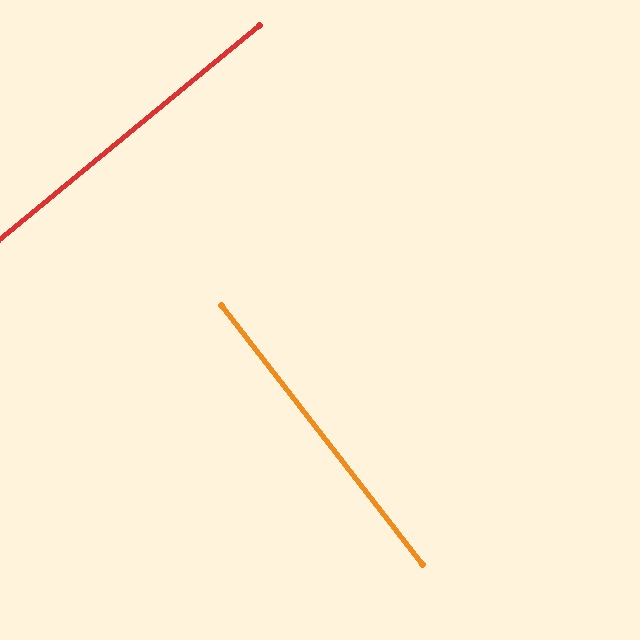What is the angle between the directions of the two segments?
Approximately 88 degrees.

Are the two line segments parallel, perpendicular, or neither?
Perpendicular — they meet at approximately 88°.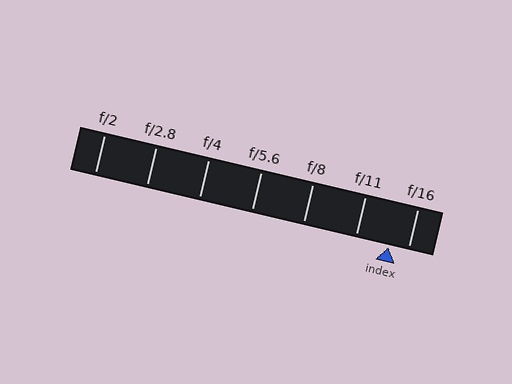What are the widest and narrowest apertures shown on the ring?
The widest aperture shown is f/2 and the narrowest is f/16.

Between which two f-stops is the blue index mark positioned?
The index mark is between f/11 and f/16.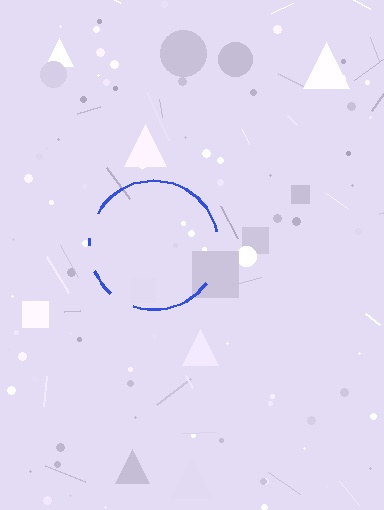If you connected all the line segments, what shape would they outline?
They would outline a circle.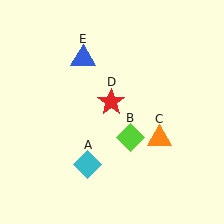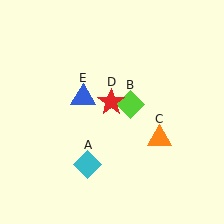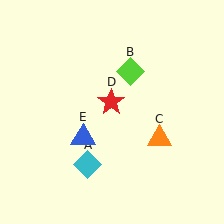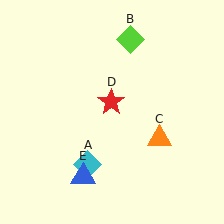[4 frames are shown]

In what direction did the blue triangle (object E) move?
The blue triangle (object E) moved down.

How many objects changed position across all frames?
2 objects changed position: lime diamond (object B), blue triangle (object E).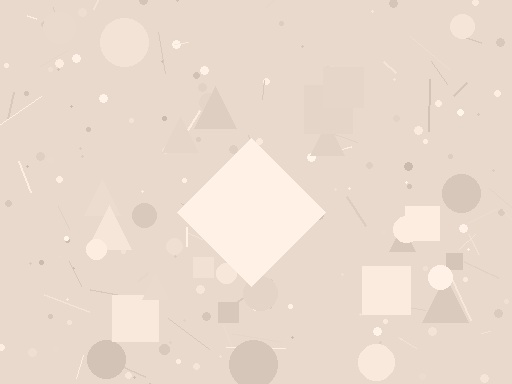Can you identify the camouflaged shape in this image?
The camouflaged shape is a diamond.